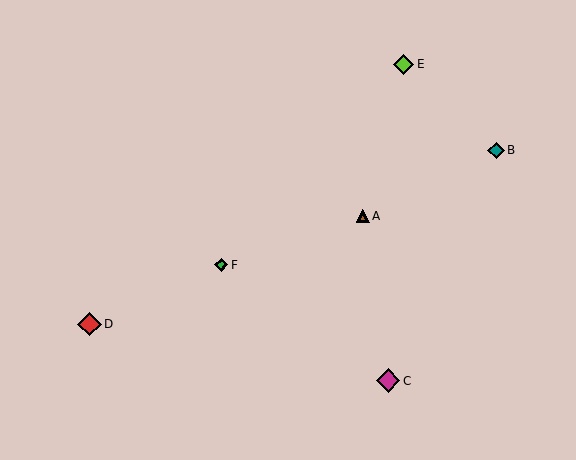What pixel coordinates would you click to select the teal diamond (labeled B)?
Click at (496, 150) to select the teal diamond B.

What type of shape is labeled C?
Shape C is a magenta diamond.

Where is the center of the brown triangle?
The center of the brown triangle is at (363, 216).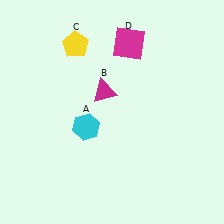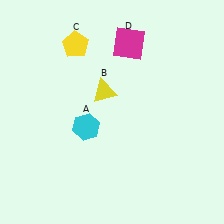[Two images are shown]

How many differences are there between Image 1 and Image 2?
There is 1 difference between the two images.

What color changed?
The triangle (B) changed from magenta in Image 1 to yellow in Image 2.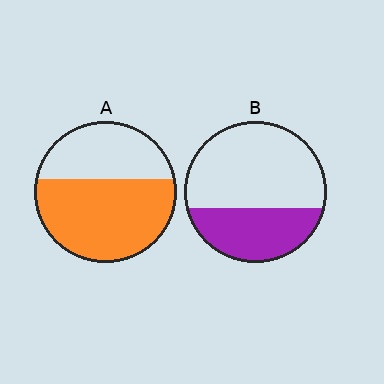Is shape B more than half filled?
No.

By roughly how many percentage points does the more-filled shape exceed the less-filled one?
By roughly 25 percentage points (A over B).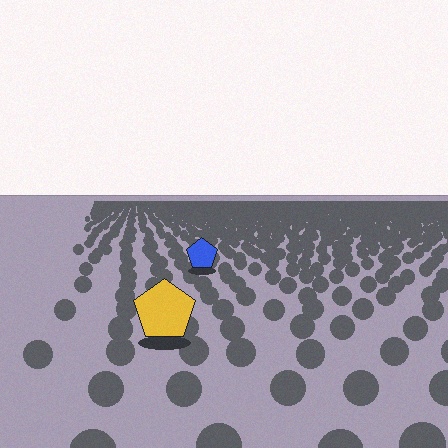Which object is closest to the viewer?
The yellow pentagon is closest. The texture marks near it are larger and more spread out.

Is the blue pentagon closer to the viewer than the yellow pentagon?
No. The yellow pentagon is closer — you can tell from the texture gradient: the ground texture is coarser near it.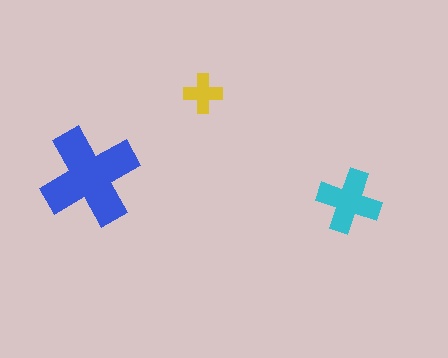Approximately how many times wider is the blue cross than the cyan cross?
About 1.5 times wider.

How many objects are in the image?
There are 3 objects in the image.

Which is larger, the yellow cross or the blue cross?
The blue one.